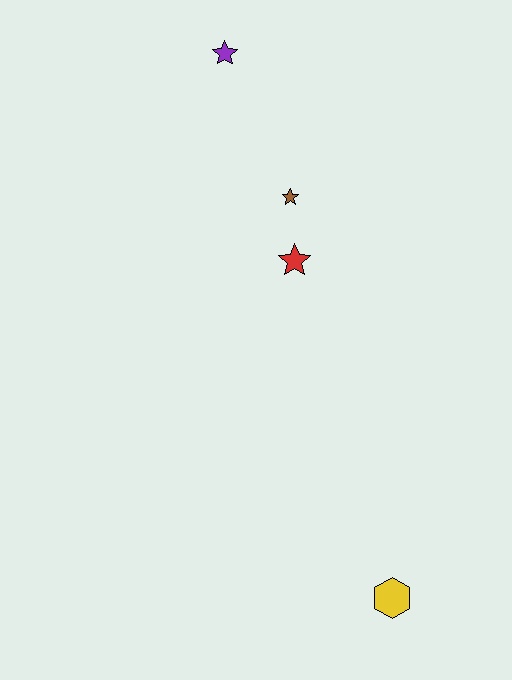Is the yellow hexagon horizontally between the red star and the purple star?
No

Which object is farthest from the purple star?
The yellow hexagon is farthest from the purple star.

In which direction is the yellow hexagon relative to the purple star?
The yellow hexagon is below the purple star.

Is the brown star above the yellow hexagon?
Yes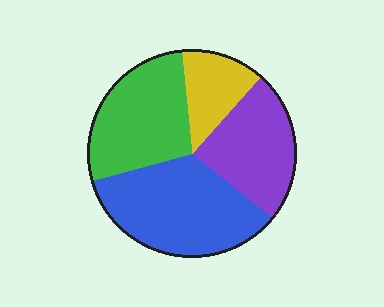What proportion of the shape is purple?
Purple takes up between a sixth and a third of the shape.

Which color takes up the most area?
Blue, at roughly 35%.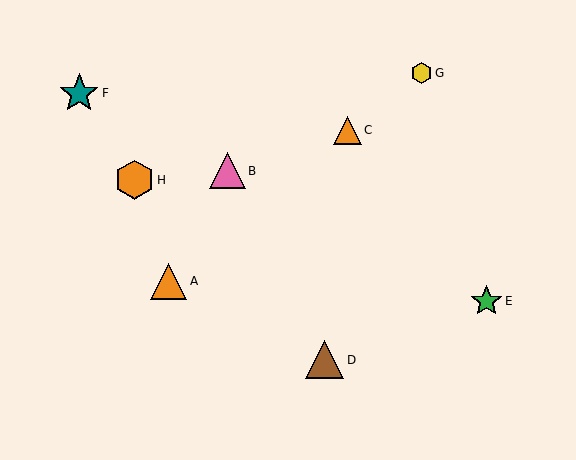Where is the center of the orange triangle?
The center of the orange triangle is at (169, 281).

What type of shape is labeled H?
Shape H is an orange hexagon.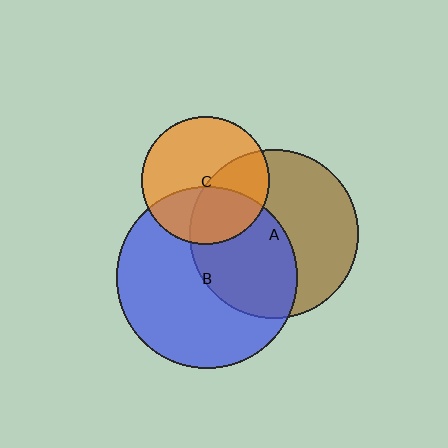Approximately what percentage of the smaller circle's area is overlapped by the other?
Approximately 40%.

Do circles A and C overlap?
Yes.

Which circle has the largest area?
Circle B (blue).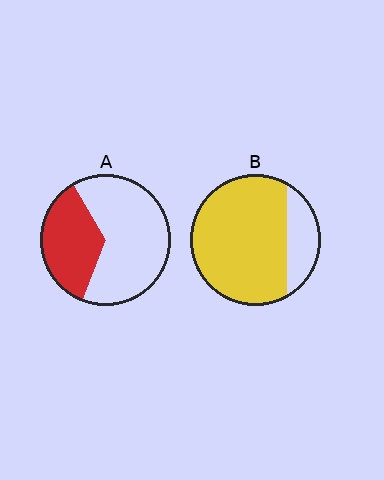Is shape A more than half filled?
No.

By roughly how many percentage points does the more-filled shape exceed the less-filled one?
By roughly 45 percentage points (B over A).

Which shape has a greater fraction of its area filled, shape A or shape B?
Shape B.